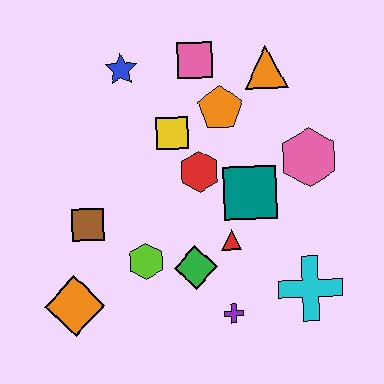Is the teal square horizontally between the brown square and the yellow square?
No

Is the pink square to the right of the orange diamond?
Yes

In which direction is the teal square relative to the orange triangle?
The teal square is below the orange triangle.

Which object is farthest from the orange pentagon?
The orange diamond is farthest from the orange pentagon.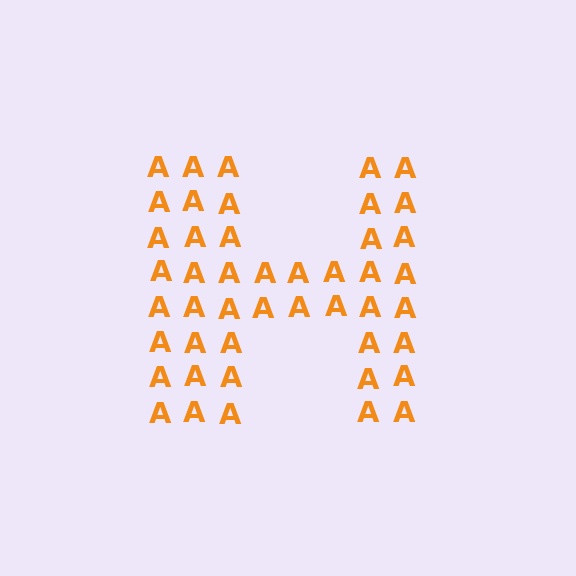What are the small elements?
The small elements are letter A's.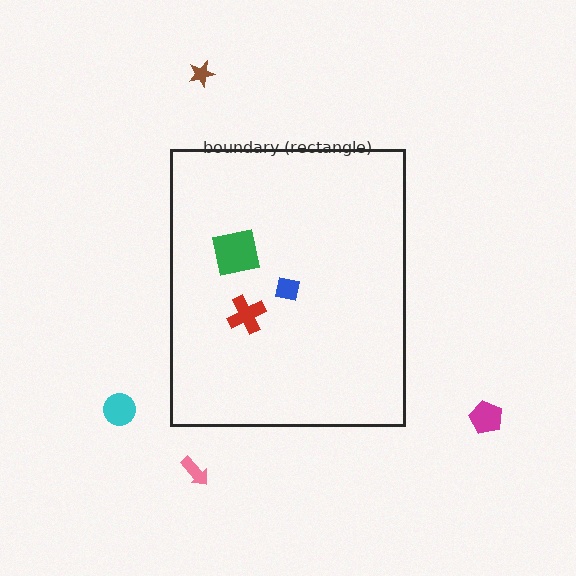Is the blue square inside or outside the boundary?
Inside.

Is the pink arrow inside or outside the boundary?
Outside.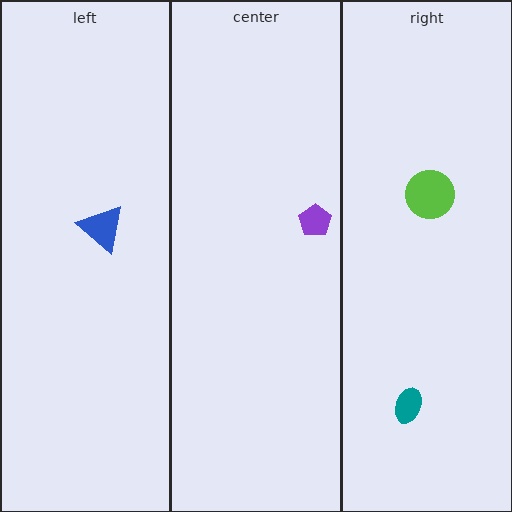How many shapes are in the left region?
1.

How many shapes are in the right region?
2.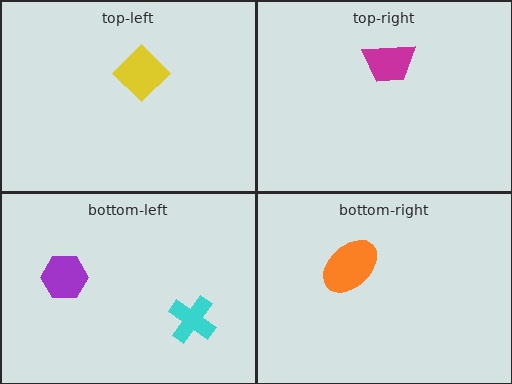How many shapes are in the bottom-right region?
1.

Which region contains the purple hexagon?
The bottom-left region.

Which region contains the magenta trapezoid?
The top-right region.